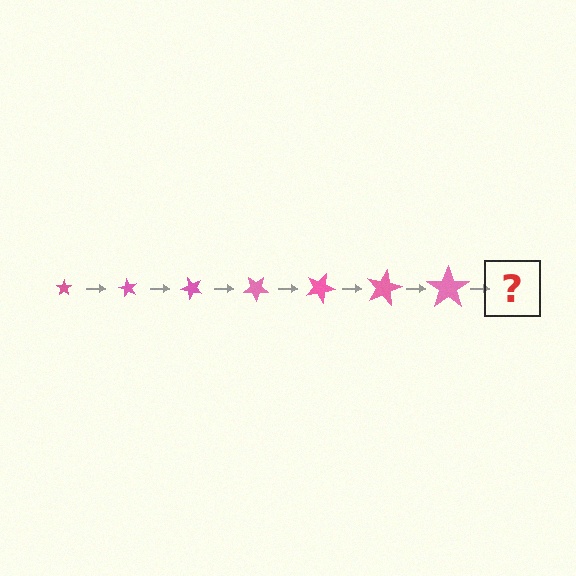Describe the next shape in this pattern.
It should be a star, larger than the previous one and rotated 420 degrees from the start.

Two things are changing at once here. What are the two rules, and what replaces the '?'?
The two rules are that the star grows larger each step and it rotates 60 degrees each step. The '?' should be a star, larger than the previous one and rotated 420 degrees from the start.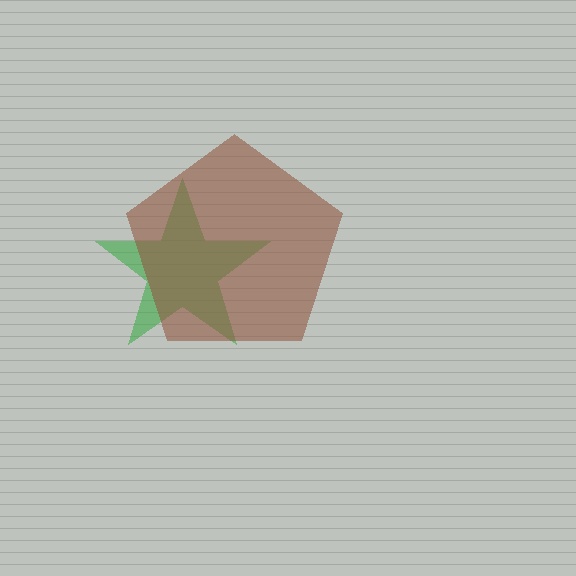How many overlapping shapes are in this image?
There are 2 overlapping shapes in the image.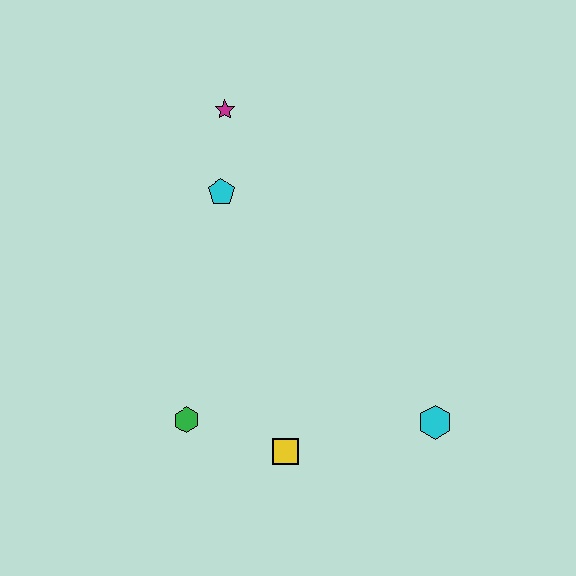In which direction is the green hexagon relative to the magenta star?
The green hexagon is below the magenta star.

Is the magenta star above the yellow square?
Yes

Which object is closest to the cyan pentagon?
The magenta star is closest to the cyan pentagon.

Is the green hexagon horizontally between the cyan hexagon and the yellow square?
No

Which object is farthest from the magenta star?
The cyan hexagon is farthest from the magenta star.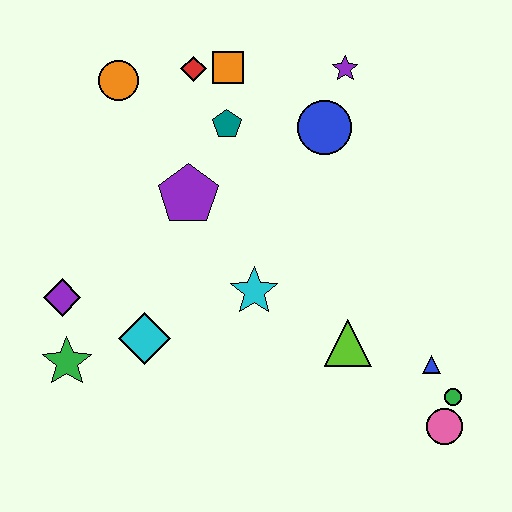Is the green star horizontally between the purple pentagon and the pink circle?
No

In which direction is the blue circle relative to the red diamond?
The blue circle is to the right of the red diamond.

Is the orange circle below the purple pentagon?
No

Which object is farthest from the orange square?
The pink circle is farthest from the orange square.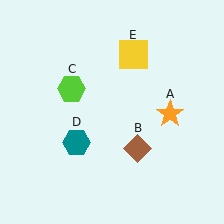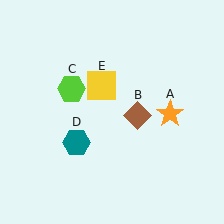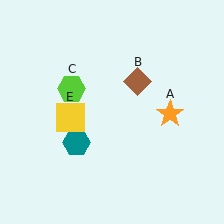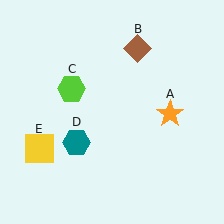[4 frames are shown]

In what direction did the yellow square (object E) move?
The yellow square (object E) moved down and to the left.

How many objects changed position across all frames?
2 objects changed position: brown diamond (object B), yellow square (object E).